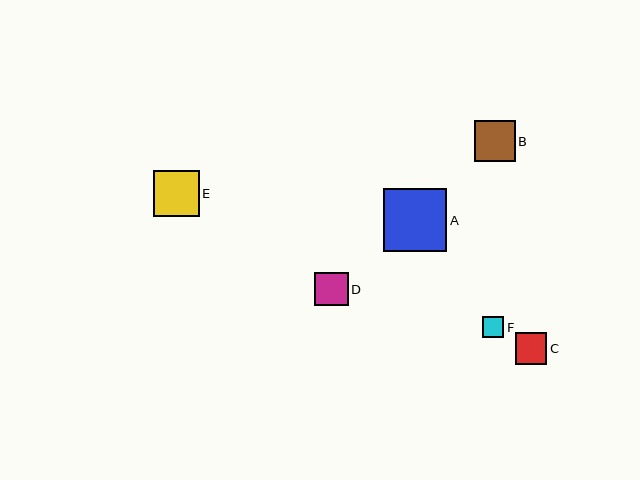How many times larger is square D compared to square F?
Square D is approximately 1.6 times the size of square F.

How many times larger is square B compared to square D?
Square B is approximately 1.2 times the size of square D.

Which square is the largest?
Square A is the largest with a size of approximately 63 pixels.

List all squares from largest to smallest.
From largest to smallest: A, E, B, D, C, F.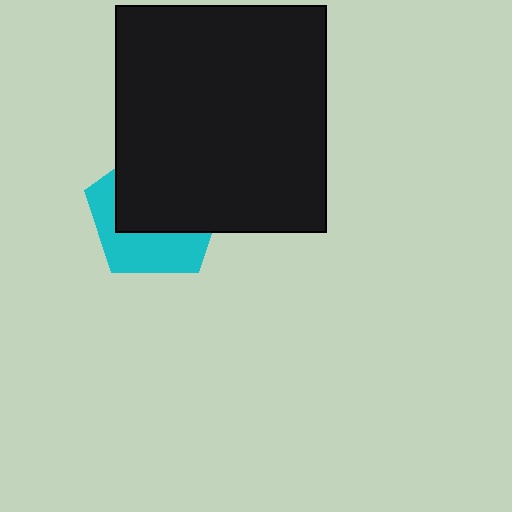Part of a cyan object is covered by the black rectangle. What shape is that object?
It is a pentagon.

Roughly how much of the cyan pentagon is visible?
A small part of it is visible (roughly 41%).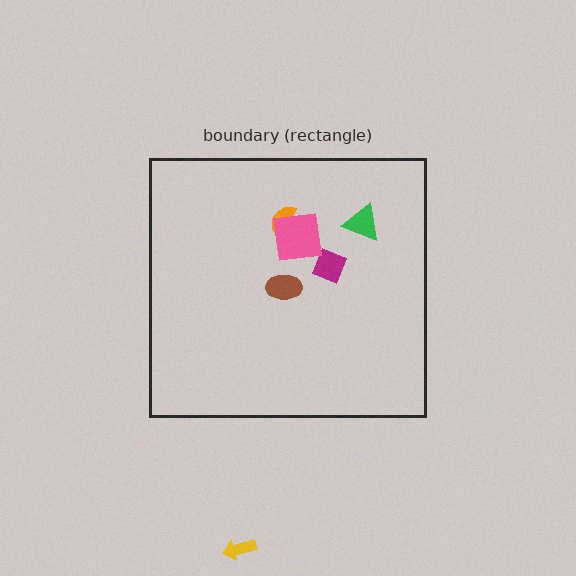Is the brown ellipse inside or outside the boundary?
Inside.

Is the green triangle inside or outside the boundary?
Inside.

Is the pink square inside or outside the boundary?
Inside.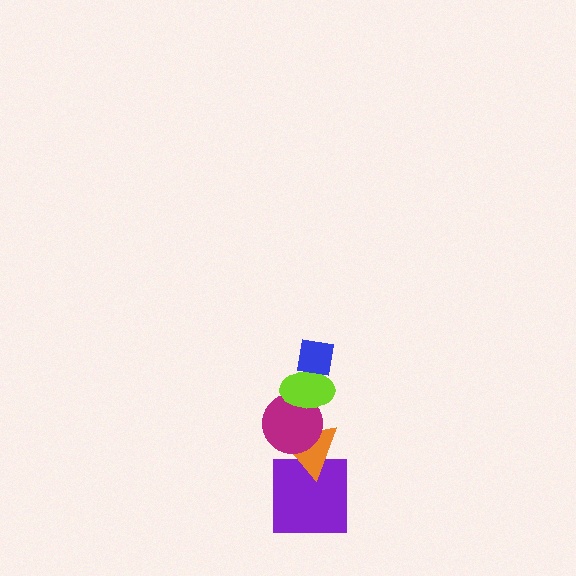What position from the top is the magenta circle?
The magenta circle is 3rd from the top.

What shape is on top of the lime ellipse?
The blue square is on top of the lime ellipse.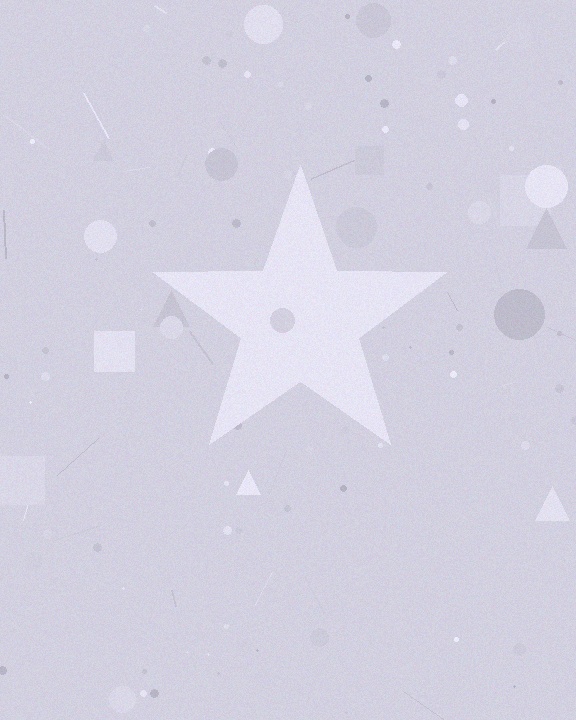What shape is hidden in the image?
A star is hidden in the image.